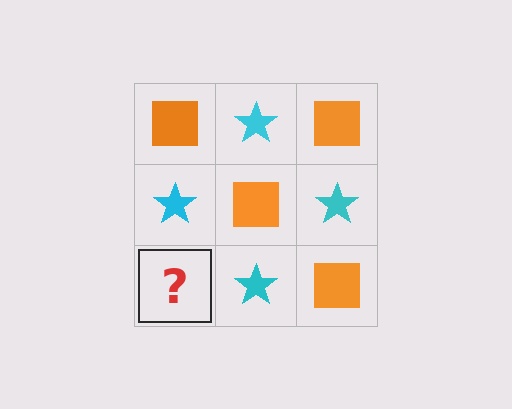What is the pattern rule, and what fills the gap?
The rule is that it alternates orange square and cyan star in a checkerboard pattern. The gap should be filled with an orange square.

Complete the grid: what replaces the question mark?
The question mark should be replaced with an orange square.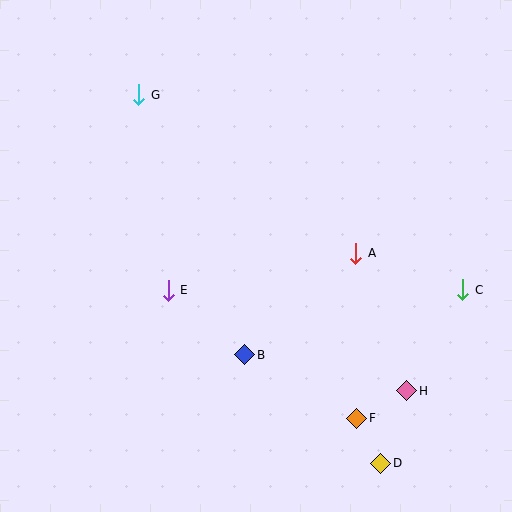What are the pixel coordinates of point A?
Point A is at (356, 253).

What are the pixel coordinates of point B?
Point B is at (245, 355).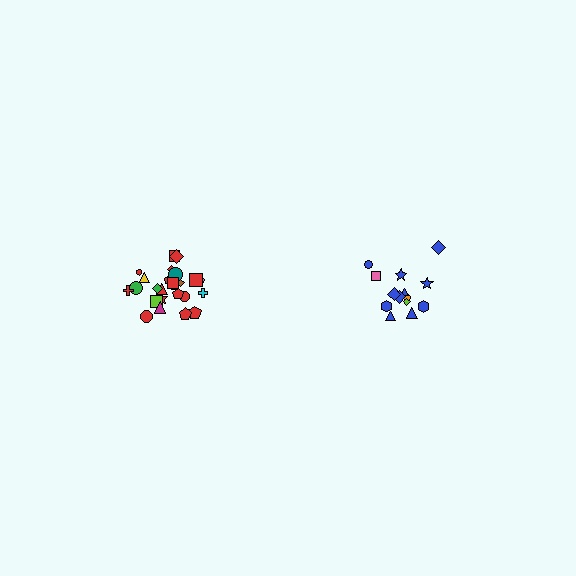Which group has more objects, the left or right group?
The left group.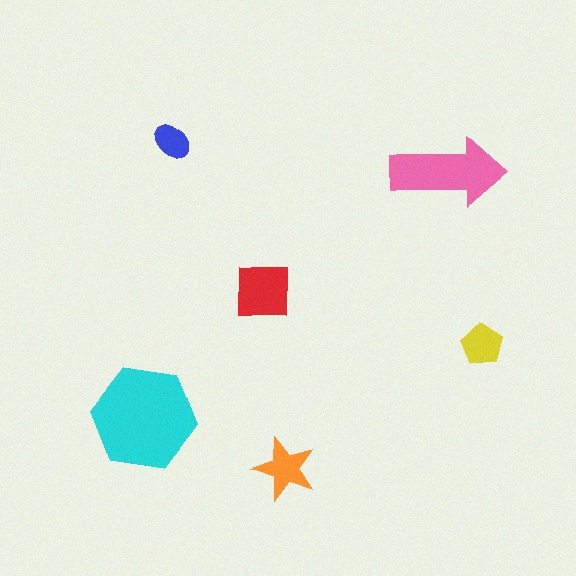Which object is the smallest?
The blue ellipse.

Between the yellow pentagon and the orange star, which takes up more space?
The orange star.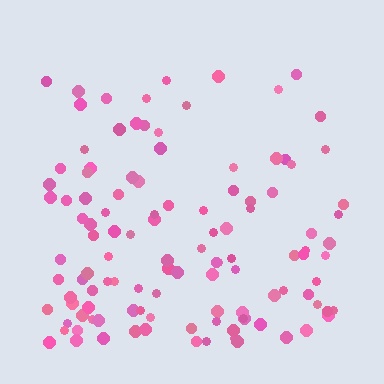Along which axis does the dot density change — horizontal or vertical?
Vertical.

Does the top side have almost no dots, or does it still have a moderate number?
Still a moderate number, just noticeably fewer than the bottom.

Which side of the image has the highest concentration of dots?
The bottom.